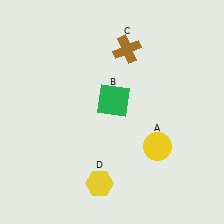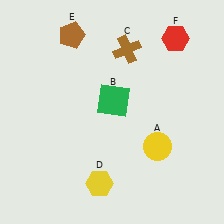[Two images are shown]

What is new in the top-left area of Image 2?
A brown pentagon (E) was added in the top-left area of Image 2.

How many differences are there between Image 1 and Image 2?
There are 2 differences between the two images.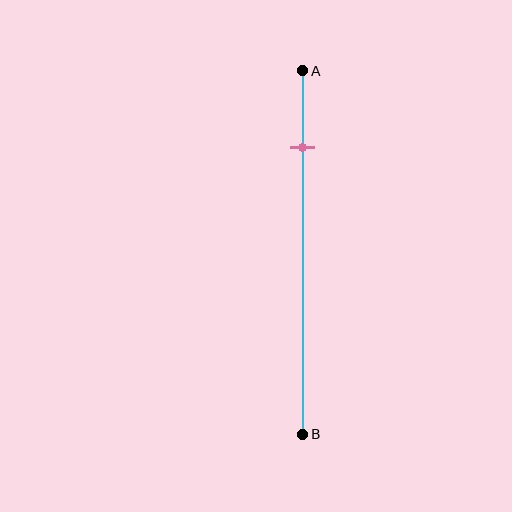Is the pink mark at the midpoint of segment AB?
No, the mark is at about 20% from A, not at the 50% midpoint.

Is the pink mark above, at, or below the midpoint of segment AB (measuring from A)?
The pink mark is above the midpoint of segment AB.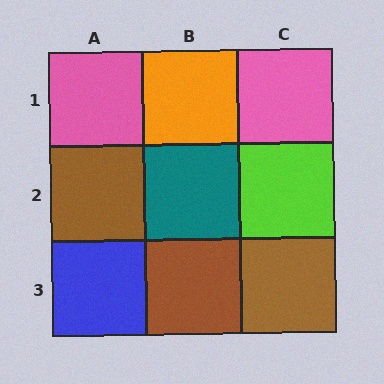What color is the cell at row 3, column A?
Blue.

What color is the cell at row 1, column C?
Pink.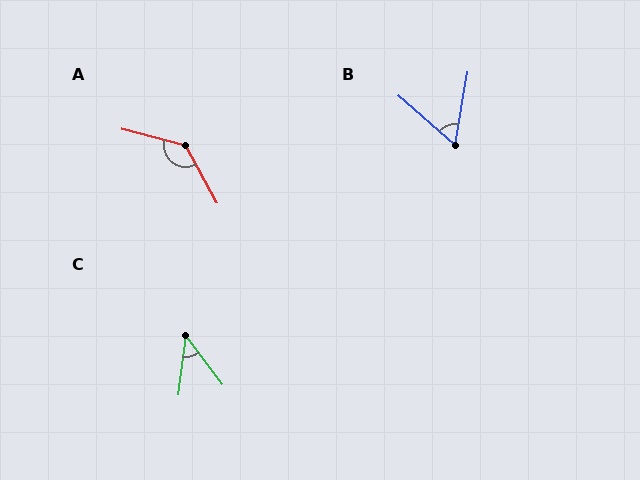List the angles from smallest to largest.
C (44°), B (59°), A (134°).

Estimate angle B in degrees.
Approximately 59 degrees.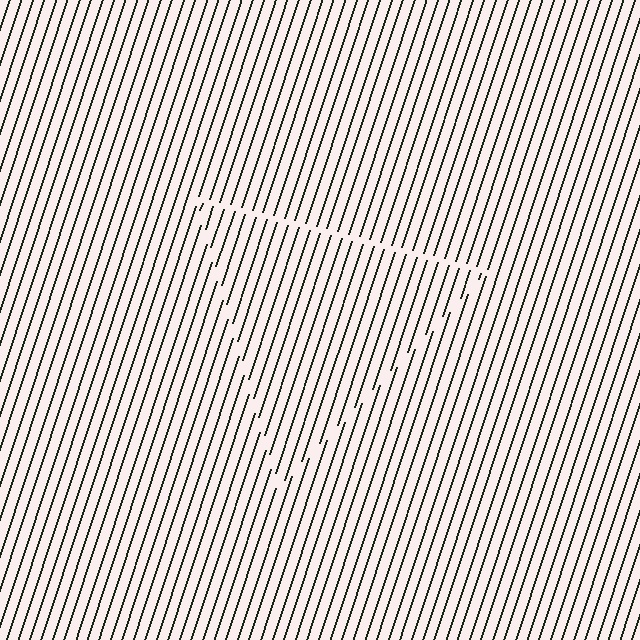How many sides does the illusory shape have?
3 sides — the line-ends trace a triangle.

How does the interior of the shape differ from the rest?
The interior of the shape contains the same grating, shifted by half a period — the contour is defined by the phase discontinuity where line-ends from the inner and outer gratings abut.